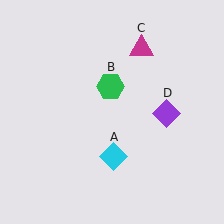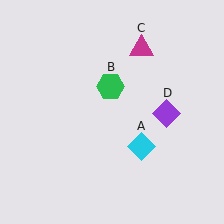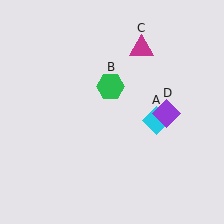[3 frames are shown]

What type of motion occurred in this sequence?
The cyan diamond (object A) rotated counterclockwise around the center of the scene.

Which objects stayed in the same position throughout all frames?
Green hexagon (object B) and magenta triangle (object C) and purple diamond (object D) remained stationary.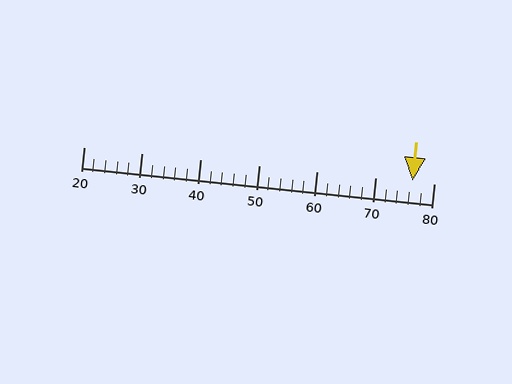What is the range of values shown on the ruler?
The ruler shows values from 20 to 80.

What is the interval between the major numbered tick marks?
The major tick marks are spaced 10 units apart.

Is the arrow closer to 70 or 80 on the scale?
The arrow is closer to 80.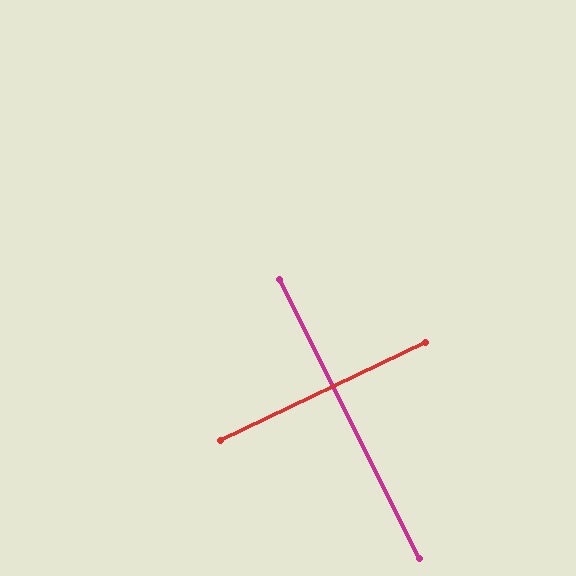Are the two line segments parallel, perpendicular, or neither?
Perpendicular — they meet at approximately 89°.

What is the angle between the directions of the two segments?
Approximately 89 degrees.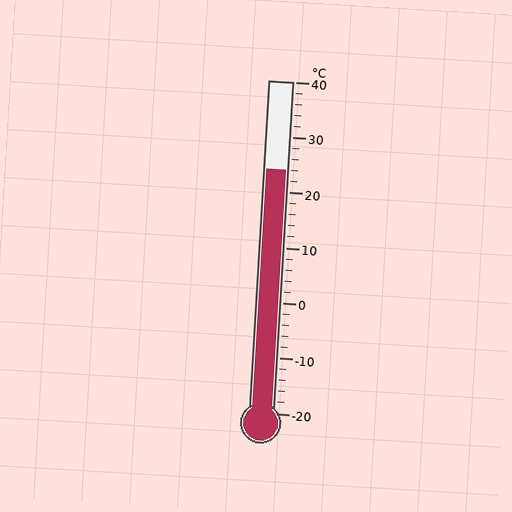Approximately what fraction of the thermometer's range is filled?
The thermometer is filled to approximately 75% of its range.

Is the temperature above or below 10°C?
The temperature is above 10°C.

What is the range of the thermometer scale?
The thermometer scale ranges from -20°C to 40°C.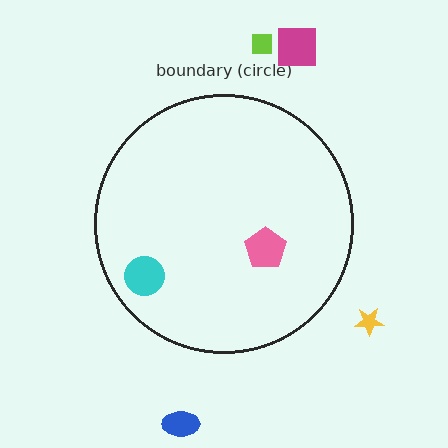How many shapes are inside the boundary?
2 inside, 4 outside.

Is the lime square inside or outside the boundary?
Outside.